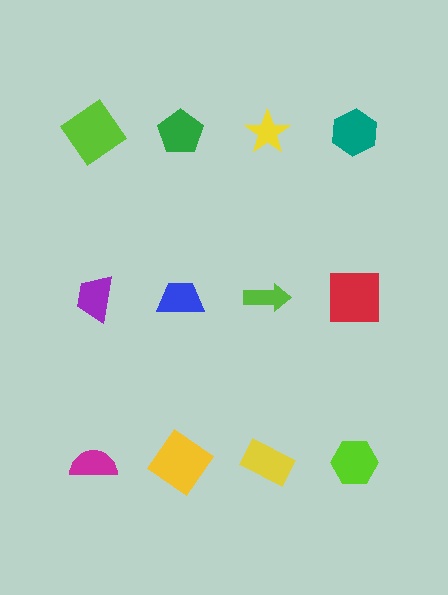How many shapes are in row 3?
4 shapes.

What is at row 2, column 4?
A red square.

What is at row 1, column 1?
A lime diamond.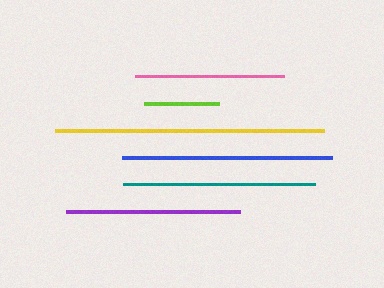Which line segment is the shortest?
The lime line is the shortest at approximately 75 pixels.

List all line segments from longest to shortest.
From longest to shortest: yellow, blue, teal, purple, pink, lime.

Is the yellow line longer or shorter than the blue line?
The yellow line is longer than the blue line.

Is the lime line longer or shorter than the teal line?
The teal line is longer than the lime line.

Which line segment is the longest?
The yellow line is the longest at approximately 269 pixels.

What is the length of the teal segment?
The teal segment is approximately 192 pixels long.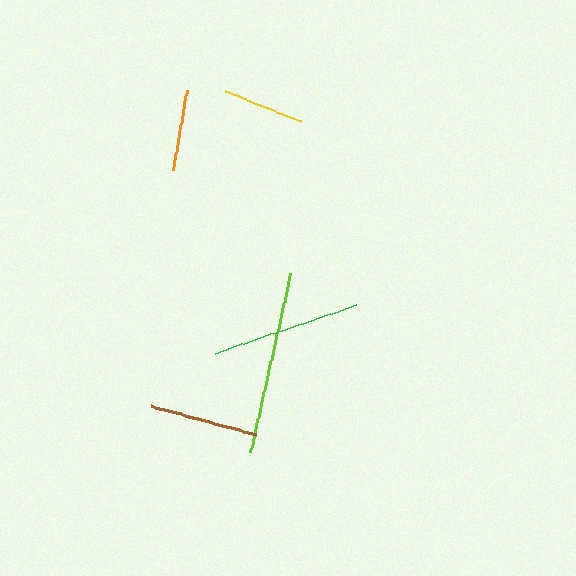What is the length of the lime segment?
The lime segment is approximately 183 pixels long.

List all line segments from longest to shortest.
From longest to shortest: lime, green, brown, yellow, orange.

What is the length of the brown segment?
The brown segment is approximately 109 pixels long.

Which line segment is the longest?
The lime line is the longest at approximately 183 pixels.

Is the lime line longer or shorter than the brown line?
The lime line is longer than the brown line.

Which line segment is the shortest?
The orange line is the shortest at approximately 81 pixels.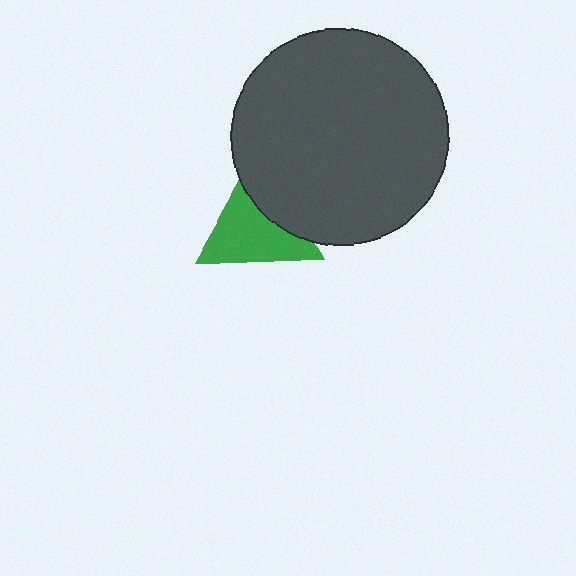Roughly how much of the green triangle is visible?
Most of it is visible (roughly 67%).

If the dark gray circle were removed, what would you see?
You would see the complete green triangle.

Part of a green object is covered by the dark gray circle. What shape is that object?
It is a triangle.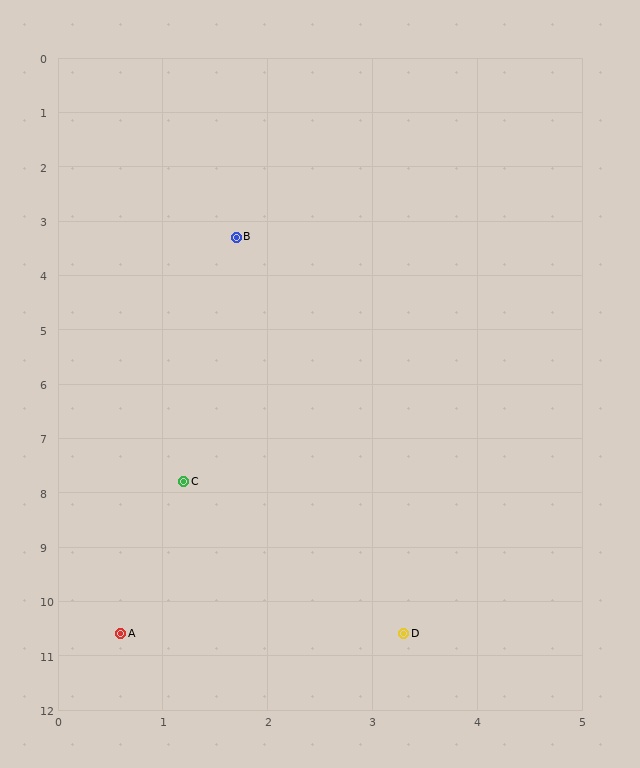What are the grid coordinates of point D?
Point D is at approximately (3.3, 10.6).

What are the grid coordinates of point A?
Point A is at approximately (0.6, 10.6).